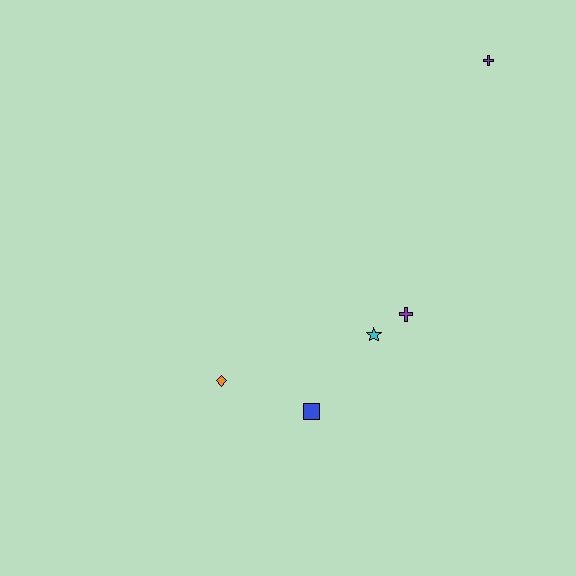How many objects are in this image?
There are 5 objects.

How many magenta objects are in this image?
There are no magenta objects.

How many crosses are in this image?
There are 2 crosses.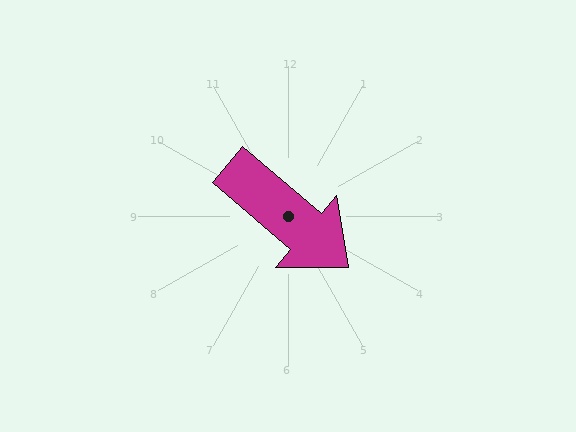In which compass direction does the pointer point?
Southeast.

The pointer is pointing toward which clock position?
Roughly 4 o'clock.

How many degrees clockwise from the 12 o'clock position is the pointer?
Approximately 130 degrees.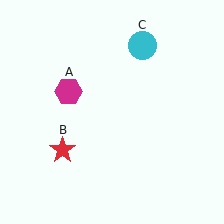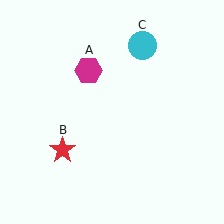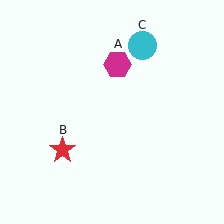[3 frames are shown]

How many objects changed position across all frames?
1 object changed position: magenta hexagon (object A).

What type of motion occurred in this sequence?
The magenta hexagon (object A) rotated clockwise around the center of the scene.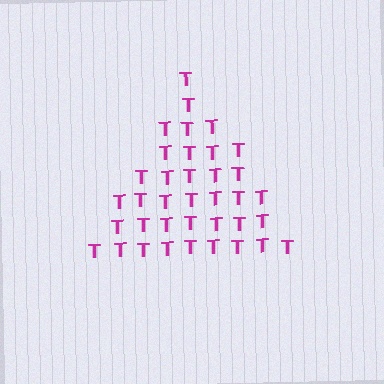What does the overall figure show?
The overall figure shows a triangle.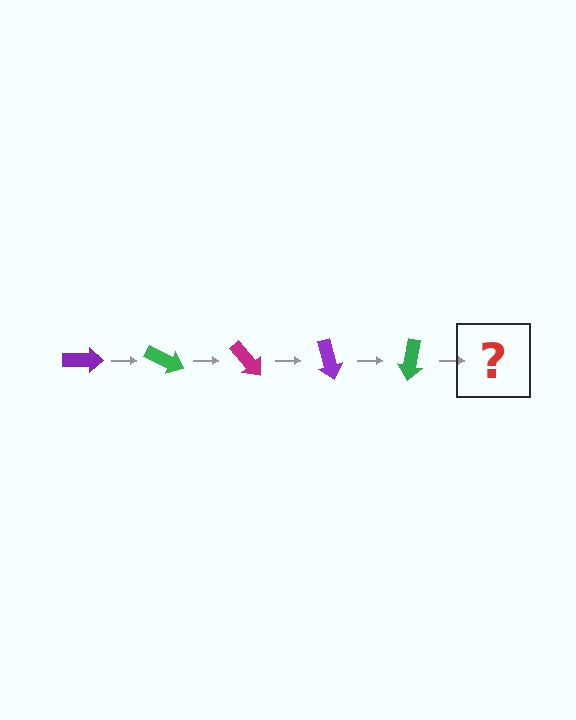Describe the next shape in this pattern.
It should be a magenta arrow, rotated 125 degrees from the start.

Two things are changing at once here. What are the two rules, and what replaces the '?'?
The two rules are that it rotates 25 degrees each step and the color cycles through purple, green, and magenta. The '?' should be a magenta arrow, rotated 125 degrees from the start.